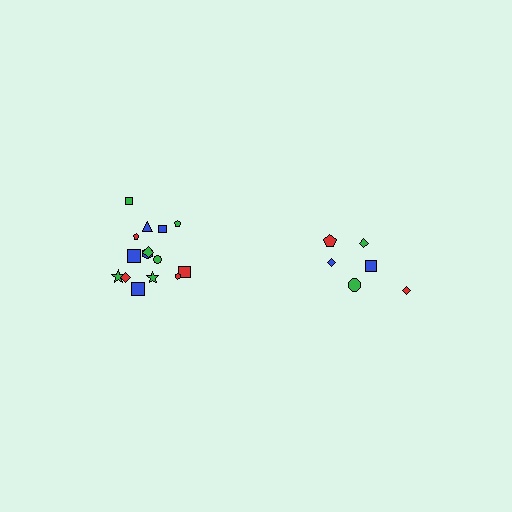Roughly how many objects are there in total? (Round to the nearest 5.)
Roughly 20 objects in total.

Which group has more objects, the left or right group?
The left group.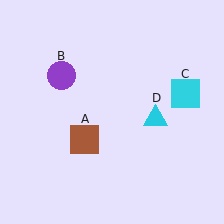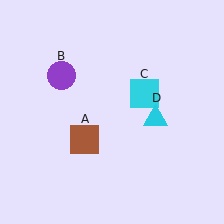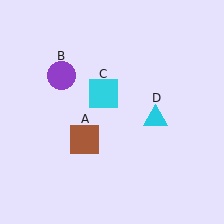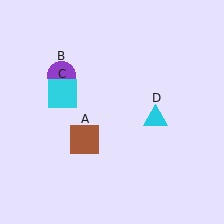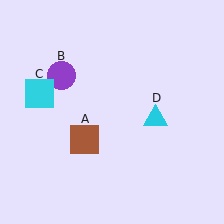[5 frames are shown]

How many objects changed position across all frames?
1 object changed position: cyan square (object C).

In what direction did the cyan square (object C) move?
The cyan square (object C) moved left.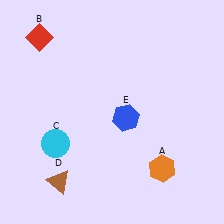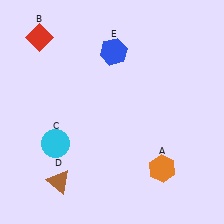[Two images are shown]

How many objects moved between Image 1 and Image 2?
1 object moved between the two images.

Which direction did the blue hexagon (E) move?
The blue hexagon (E) moved up.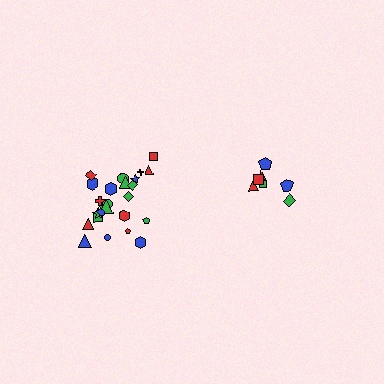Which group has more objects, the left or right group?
The left group.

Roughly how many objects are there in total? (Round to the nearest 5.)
Roughly 30 objects in total.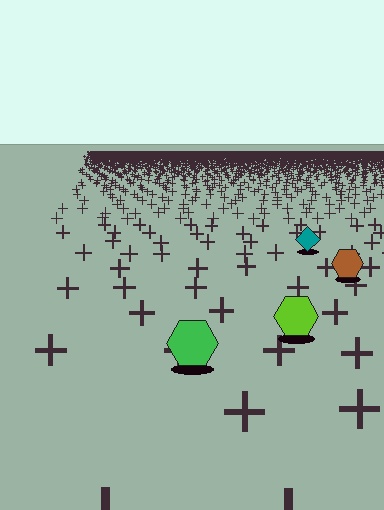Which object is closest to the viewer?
The green hexagon is closest. The texture marks near it are larger and more spread out.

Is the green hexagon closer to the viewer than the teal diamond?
Yes. The green hexagon is closer — you can tell from the texture gradient: the ground texture is coarser near it.